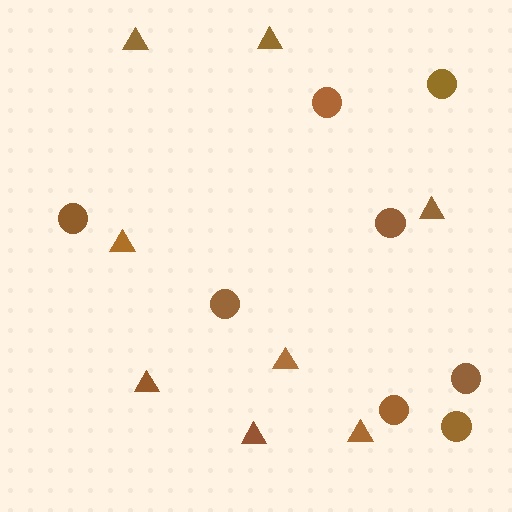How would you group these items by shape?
There are 2 groups: one group of circles (8) and one group of triangles (8).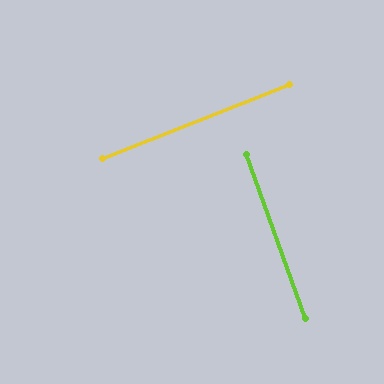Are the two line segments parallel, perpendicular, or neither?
Perpendicular — they meet at approximately 88°.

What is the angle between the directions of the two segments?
Approximately 88 degrees.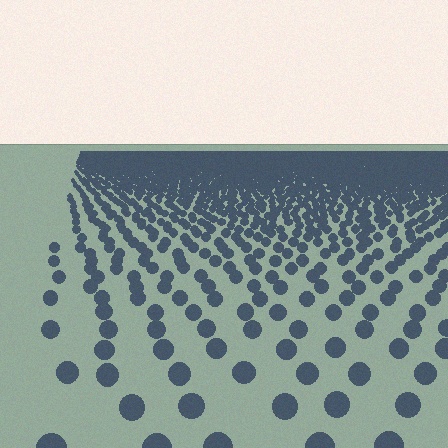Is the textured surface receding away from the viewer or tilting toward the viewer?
The surface is receding away from the viewer. Texture elements get smaller and denser toward the top.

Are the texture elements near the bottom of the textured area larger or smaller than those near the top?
Larger. Near the bottom, elements are closer to the viewer and appear at a bigger on-screen size.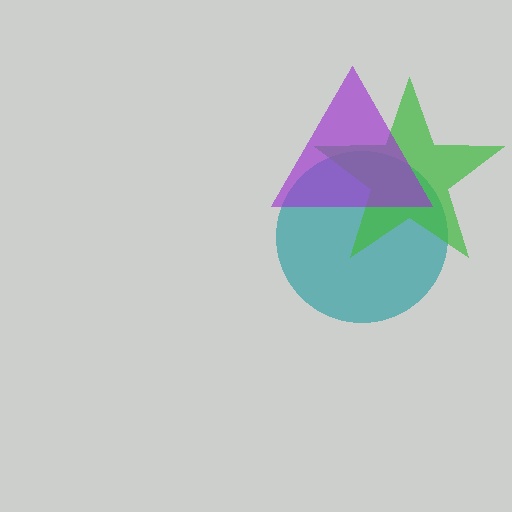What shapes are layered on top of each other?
The layered shapes are: a teal circle, a green star, a purple triangle.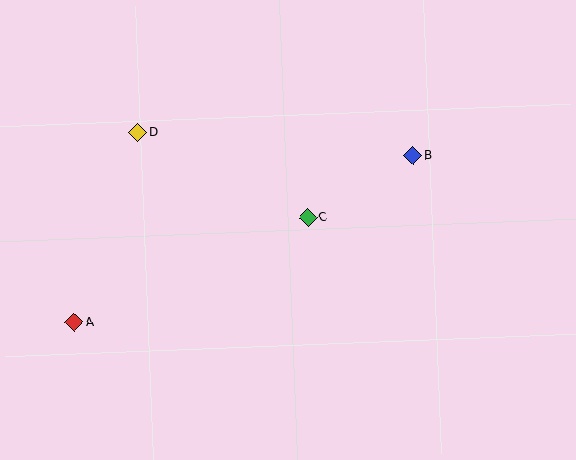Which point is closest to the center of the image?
Point C at (308, 218) is closest to the center.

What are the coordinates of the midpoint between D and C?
The midpoint between D and C is at (223, 175).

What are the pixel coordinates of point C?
Point C is at (308, 218).